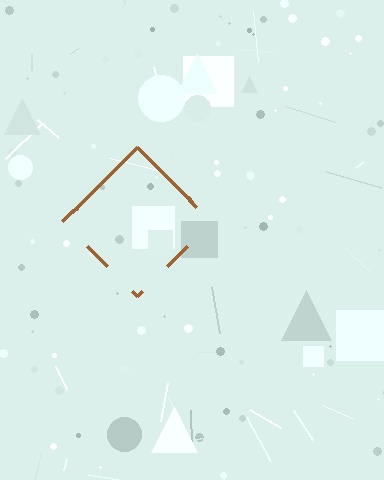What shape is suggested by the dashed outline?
The dashed outline suggests a diamond.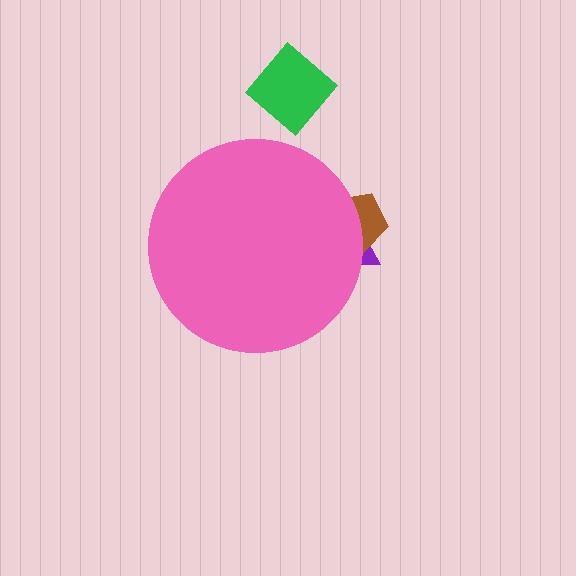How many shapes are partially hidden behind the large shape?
2 shapes are partially hidden.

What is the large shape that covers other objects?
A pink circle.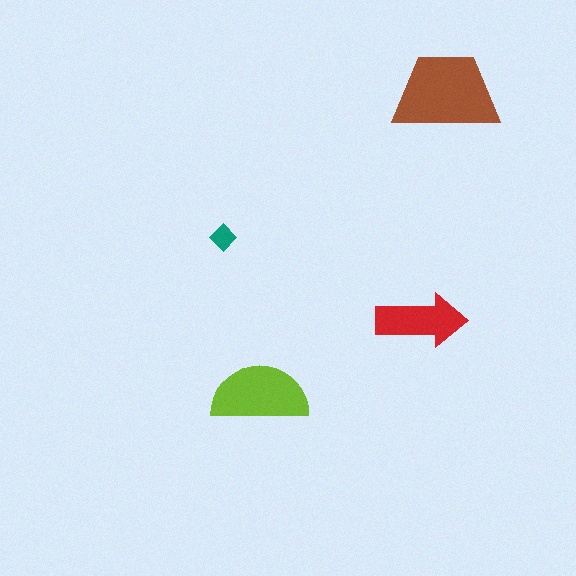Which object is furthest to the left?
The teal diamond is leftmost.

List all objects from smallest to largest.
The teal diamond, the red arrow, the lime semicircle, the brown trapezoid.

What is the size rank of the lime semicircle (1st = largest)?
2nd.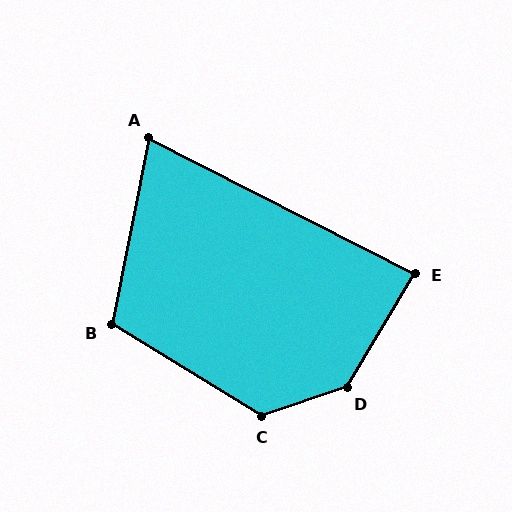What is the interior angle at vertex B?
Approximately 110 degrees (obtuse).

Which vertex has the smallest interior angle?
A, at approximately 74 degrees.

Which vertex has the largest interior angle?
D, at approximately 139 degrees.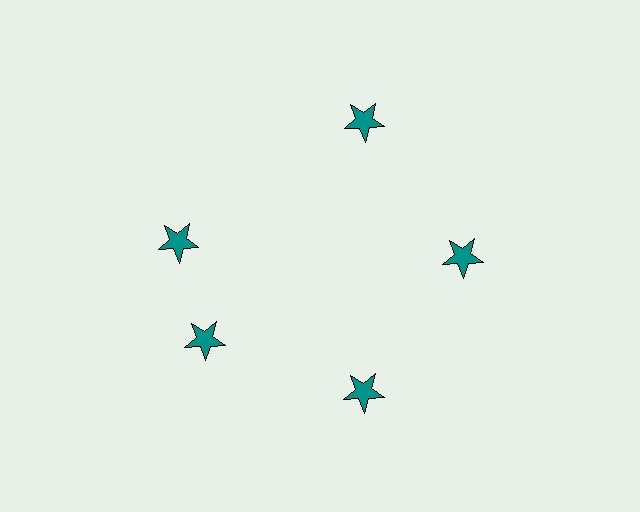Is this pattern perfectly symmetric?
No. The 5 teal stars are arranged in a ring, but one element near the 10 o'clock position is rotated out of alignment along the ring, breaking the 5-fold rotational symmetry.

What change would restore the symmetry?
The symmetry would be restored by rotating it back into even spacing with its neighbors so that all 5 stars sit at equal angles and equal distance from the center.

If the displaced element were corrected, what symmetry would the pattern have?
It would have 5-fold rotational symmetry — the pattern would map onto itself every 72 degrees.